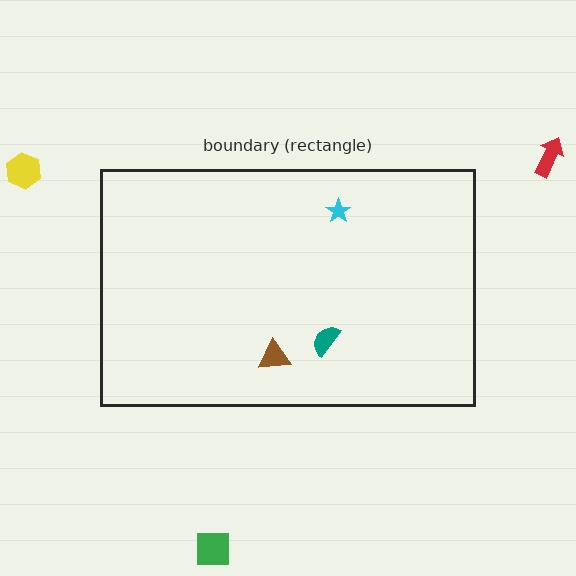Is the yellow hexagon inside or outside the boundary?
Outside.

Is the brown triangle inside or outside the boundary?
Inside.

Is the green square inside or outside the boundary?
Outside.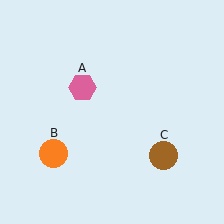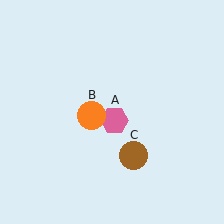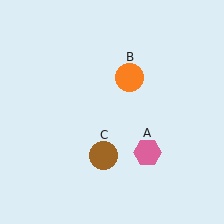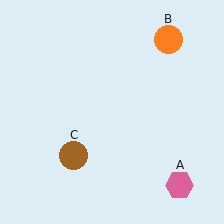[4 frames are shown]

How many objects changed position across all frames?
3 objects changed position: pink hexagon (object A), orange circle (object B), brown circle (object C).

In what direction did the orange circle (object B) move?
The orange circle (object B) moved up and to the right.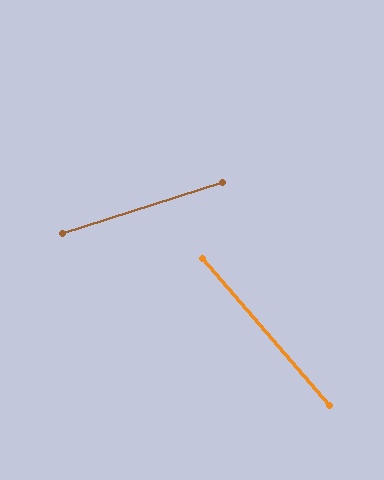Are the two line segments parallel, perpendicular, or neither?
Neither parallel nor perpendicular — they differ by about 67°.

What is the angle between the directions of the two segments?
Approximately 67 degrees.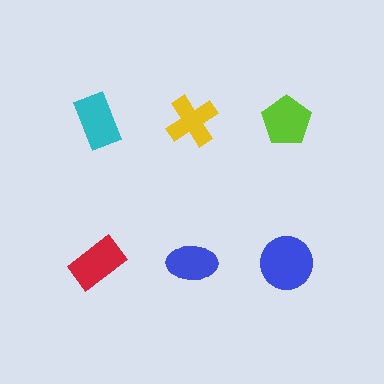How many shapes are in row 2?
3 shapes.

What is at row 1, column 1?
A cyan rectangle.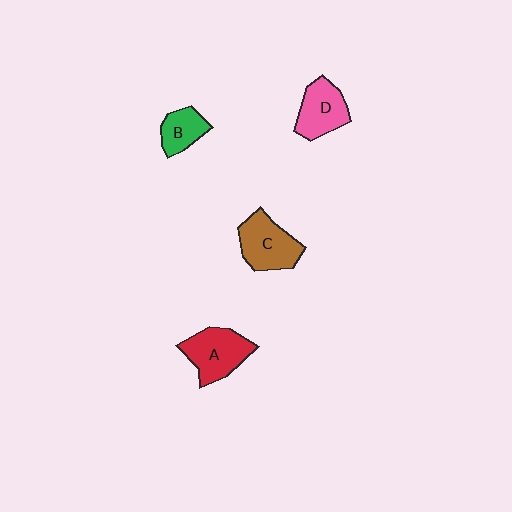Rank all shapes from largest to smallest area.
From largest to smallest: A (red), C (brown), D (pink), B (green).